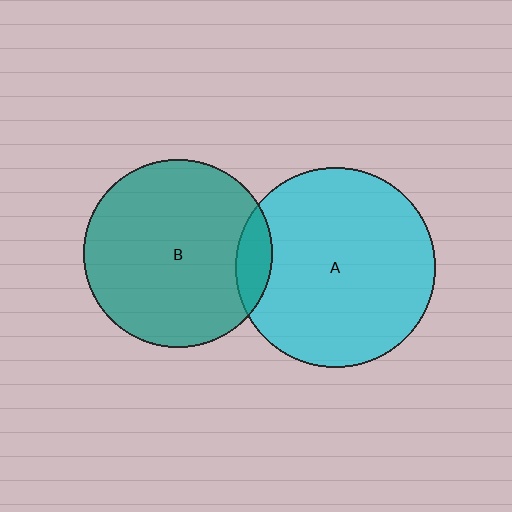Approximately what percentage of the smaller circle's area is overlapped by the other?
Approximately 10%.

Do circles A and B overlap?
Yes.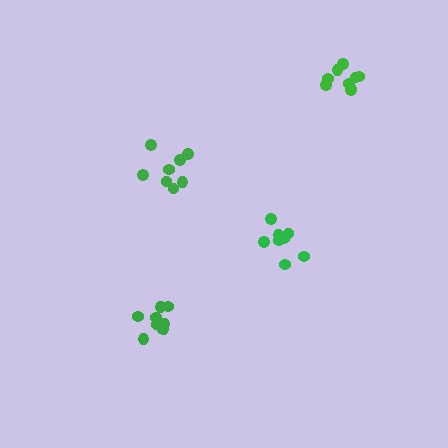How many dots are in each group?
Group 1: 8 dots, Group 2: 8 dots, Group 3: 9 dots, Group 4: 10 dots (35 total).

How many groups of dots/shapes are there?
There are 4 groups.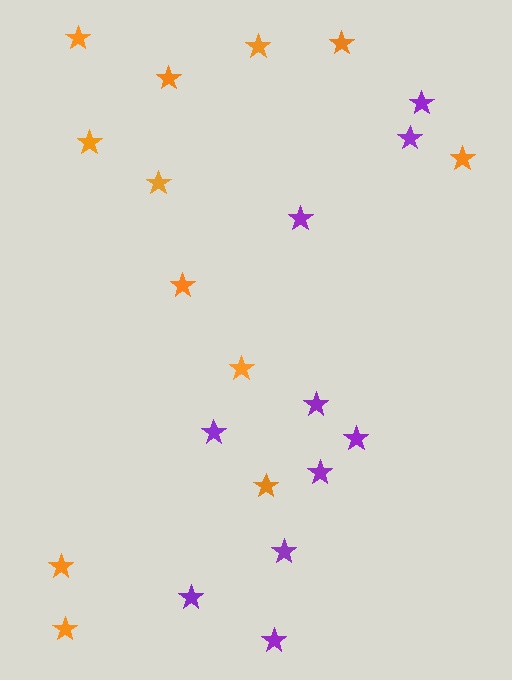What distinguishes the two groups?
There are 2 groups: one group of purple stars (10) and one group of orange stars (12).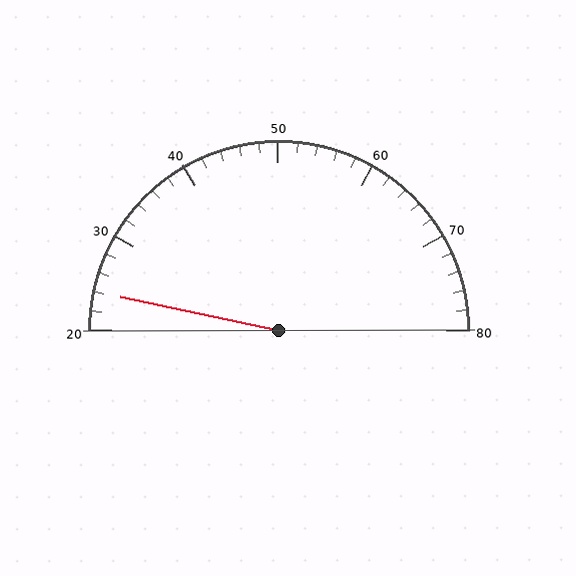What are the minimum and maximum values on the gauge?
The gauge ranges from 20 to 80.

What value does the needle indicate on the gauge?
The needle indicates approximately 24.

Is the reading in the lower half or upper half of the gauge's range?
The reading is in the lower half of the range (20 to 80).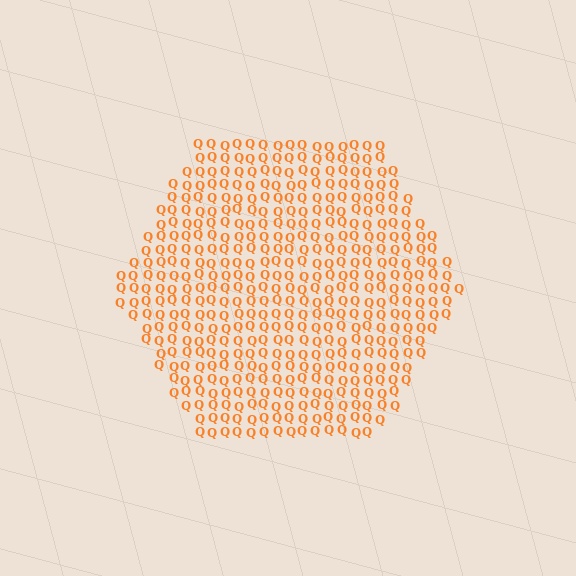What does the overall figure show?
The overall figure shows a hexagon.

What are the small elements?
The small elements are letter Q's.